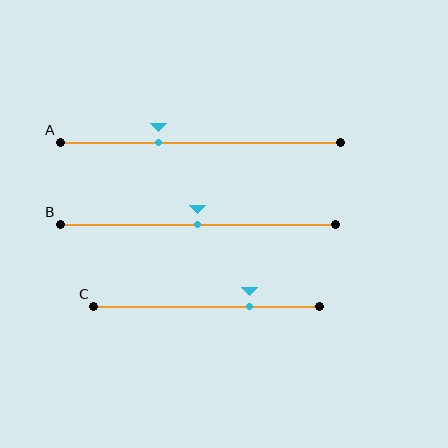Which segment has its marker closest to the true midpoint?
Segment B has its marker closest to the true midpoint.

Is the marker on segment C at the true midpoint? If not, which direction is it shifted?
No, the marker on segment C is shifted to the right by about 19% of the segment length.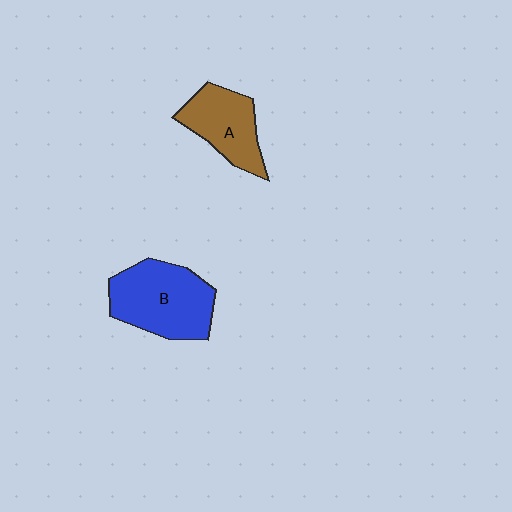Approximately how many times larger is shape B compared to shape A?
Approximately 1.4 times.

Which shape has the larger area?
Shape B (blue).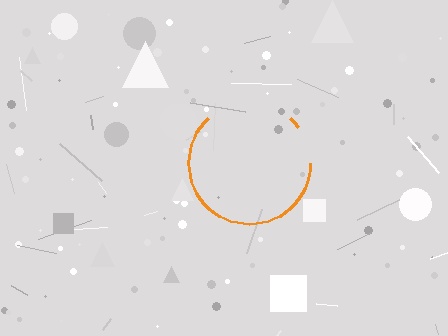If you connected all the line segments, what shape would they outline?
They would outline a circle.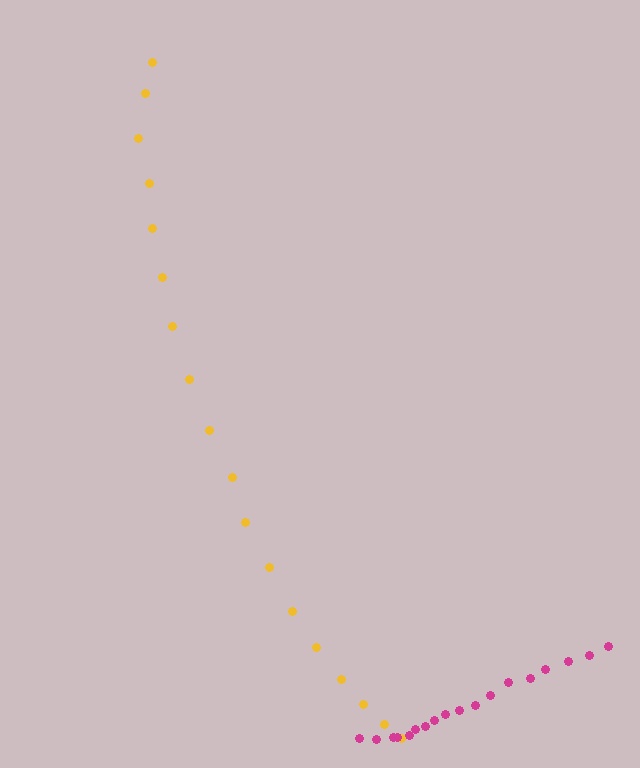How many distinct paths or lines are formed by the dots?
There are 2 distinct paths.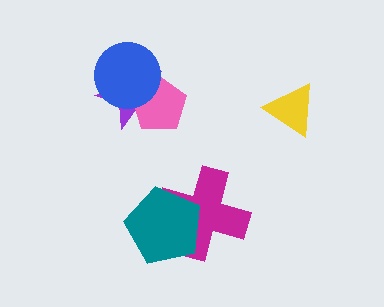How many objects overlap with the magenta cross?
1 object overlaps with the magenta cross.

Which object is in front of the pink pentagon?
The blue circle is in front of the pink pentagon.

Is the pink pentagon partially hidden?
Yes, it is partially covered by another shape.